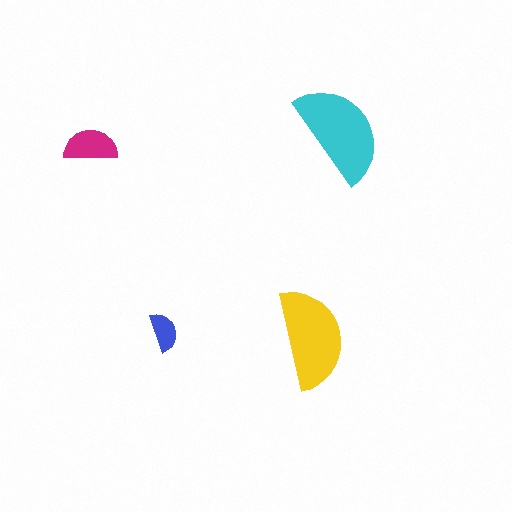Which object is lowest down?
The yellow semicircle is bottommost.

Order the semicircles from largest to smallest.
the cyan one, the yellow one, the magenta one, the blue one.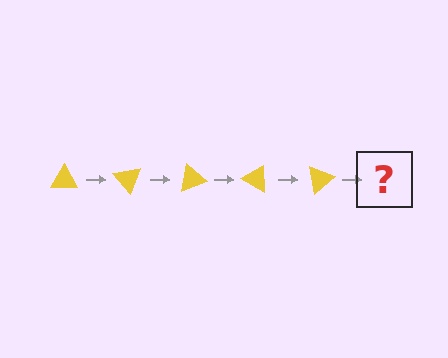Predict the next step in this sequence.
The next step is a yellow triangle rotated 250 degrees.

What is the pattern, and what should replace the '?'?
The pattern is that the triangle rotates 50 degrees each step. The '?' should be a yellow triangle rotated 250 degrees.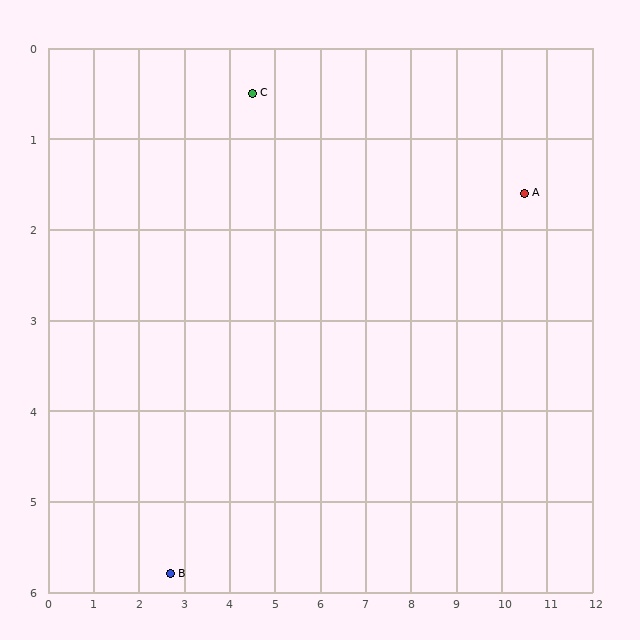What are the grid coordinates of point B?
Point B is at approximately (2.7, 5.8).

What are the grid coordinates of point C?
Point C is at approximately (4.5, 0.5).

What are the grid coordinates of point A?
Point A is at approximately (10.5, 1.6).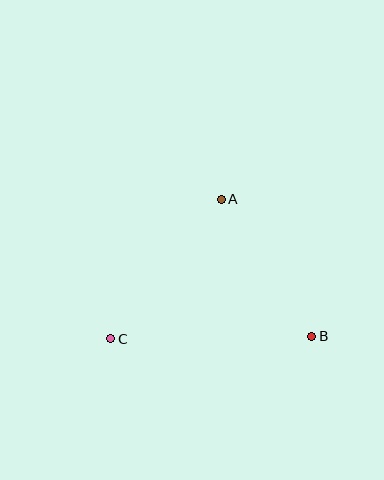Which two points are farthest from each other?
Points B and C are farthest from each other.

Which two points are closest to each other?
Points A and B are closest to each other.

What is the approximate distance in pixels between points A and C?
The distance between A and C is approximately 178 pixels.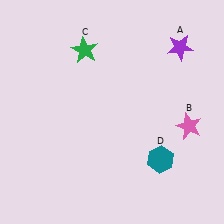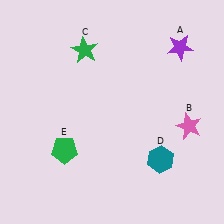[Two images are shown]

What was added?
A green pentagon (E) was added in Image 2.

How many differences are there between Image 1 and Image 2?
There is 1 difference between the two images.